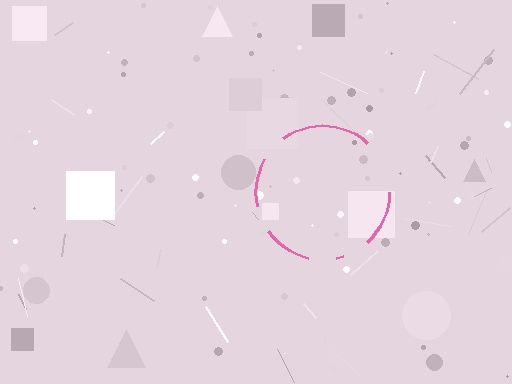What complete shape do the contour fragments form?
The contour fragments form a circle.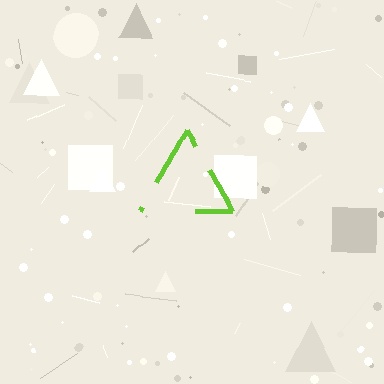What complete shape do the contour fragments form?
The contour fragments form a triangle.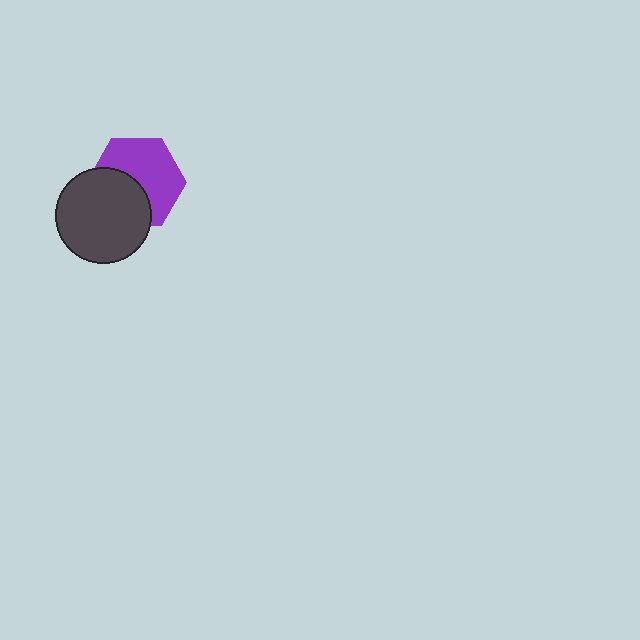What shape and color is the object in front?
The object in front is a dark gray circle.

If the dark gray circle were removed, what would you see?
You would see the complete purple hexagon.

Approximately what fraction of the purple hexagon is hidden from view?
Roughly 41% of the purple hexagon is hidden behind the dark gray circle.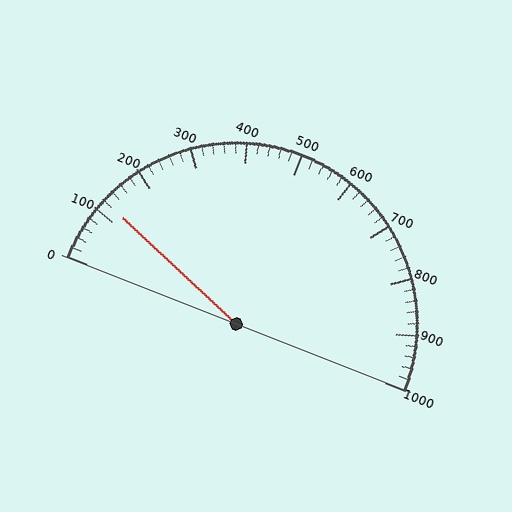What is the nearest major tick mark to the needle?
The nearest major tick mark is 100.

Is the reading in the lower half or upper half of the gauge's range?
The reading is in the lower half of the range (0 to 1000).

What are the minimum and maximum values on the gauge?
The gauge ranges from 0 to 1000.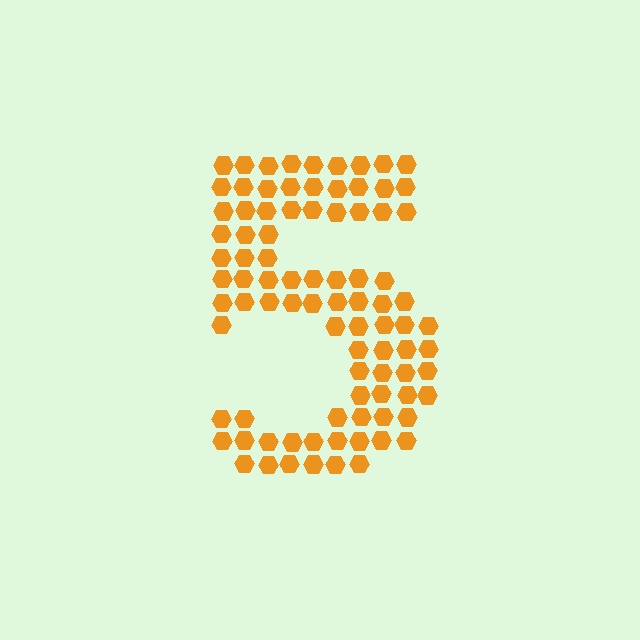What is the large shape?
The large shape is the digit 5.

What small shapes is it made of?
It is made of small hexagons.